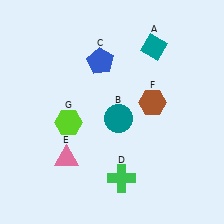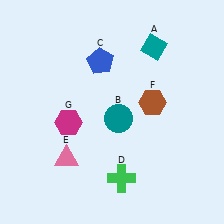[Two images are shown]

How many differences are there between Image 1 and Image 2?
There is 1 difference between the two images.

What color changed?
The hexagon (G) changed from lime in Image 1 to magenta in Image 2.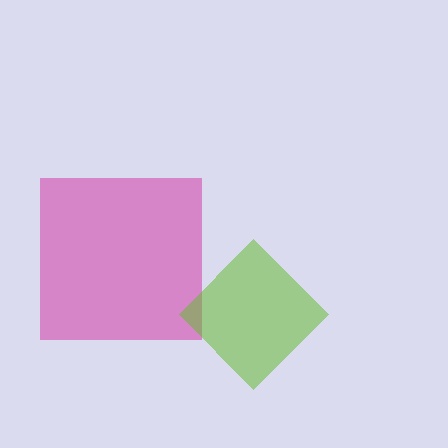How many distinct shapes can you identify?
There are 2 distinct shapes: a magenta square, a lime diamond.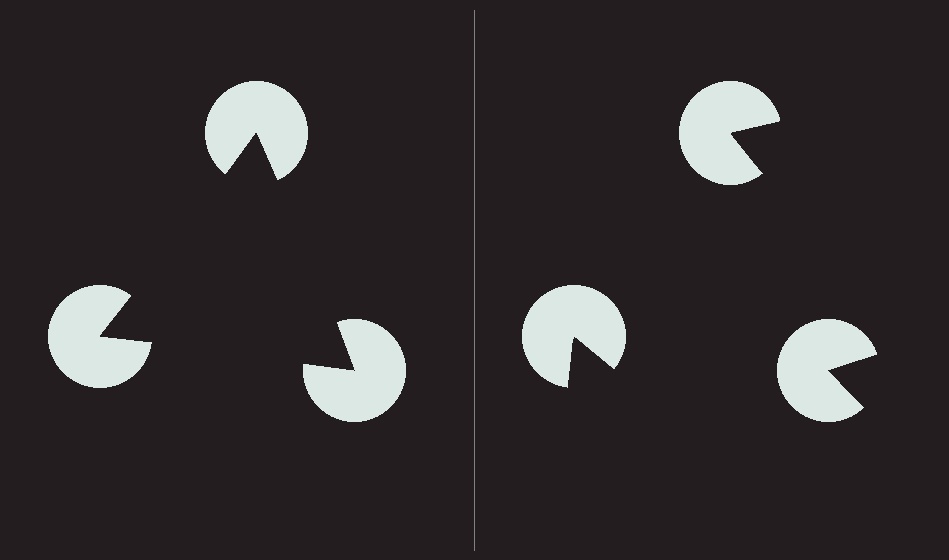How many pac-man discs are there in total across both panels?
6 — 3 on each side.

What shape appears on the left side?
An illusory triangle.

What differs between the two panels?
The pac-man discs are positioned identically on both sides; only the wedge orientations differ. On the left they align to a triangle; on the right they are misaligned.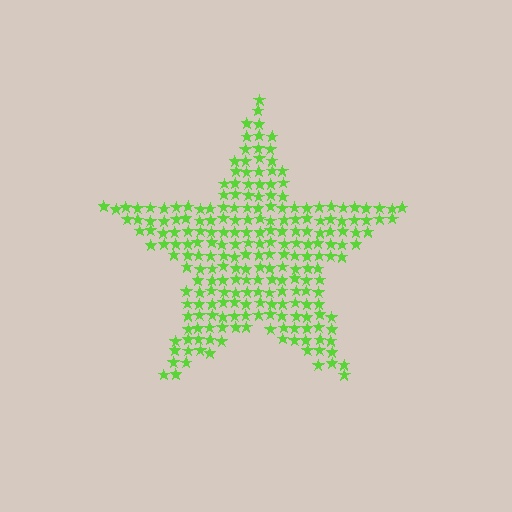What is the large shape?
The large shape is a star.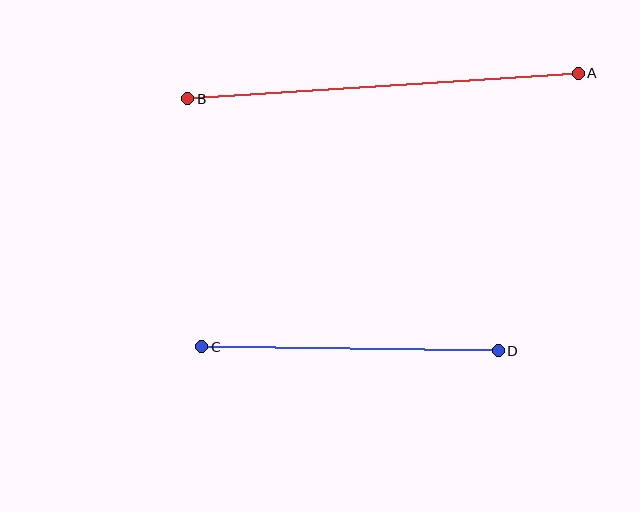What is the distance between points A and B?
The distance is approximately 392 pixels.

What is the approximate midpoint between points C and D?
The midpoint is at approximately (350, 349) pixels.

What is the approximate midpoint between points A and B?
The midpoint is at approximately (383, 86) pixels.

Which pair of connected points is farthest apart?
Points A and B are farthest apart.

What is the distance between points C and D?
The distance is approximately 296 pixels.